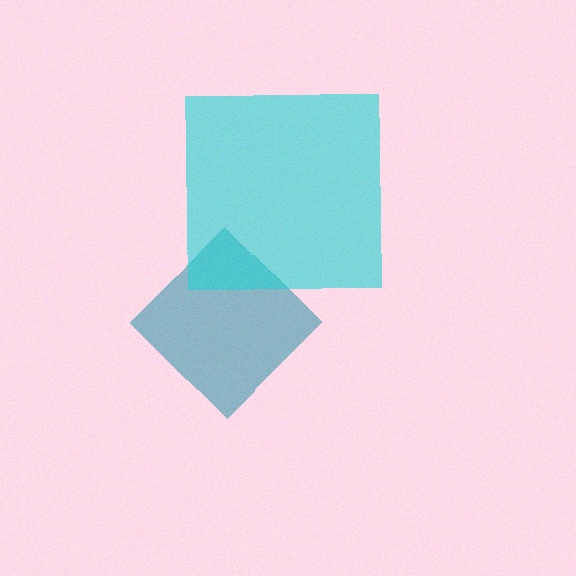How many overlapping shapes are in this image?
There are 2 overlapping shapes in the image.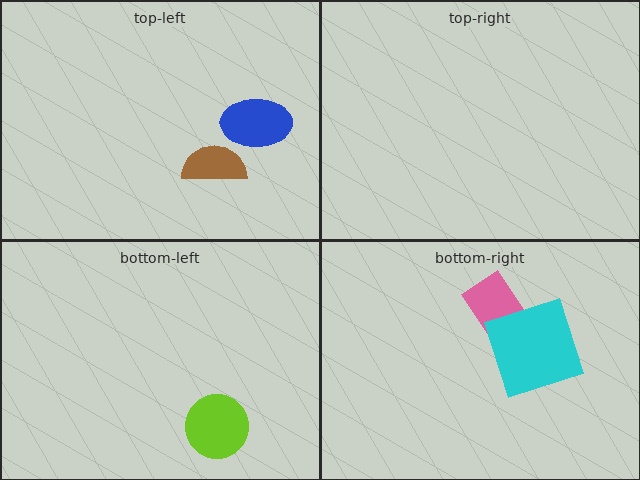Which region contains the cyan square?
The bottom-right region.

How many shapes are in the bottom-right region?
2.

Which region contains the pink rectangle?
The bottom-right region.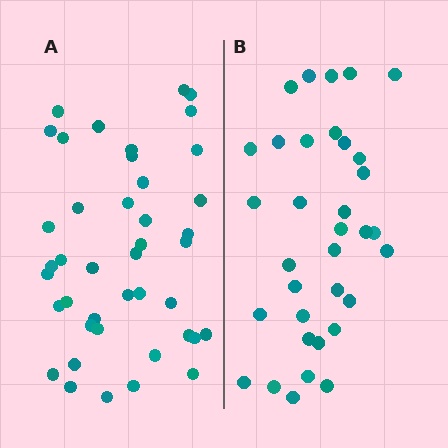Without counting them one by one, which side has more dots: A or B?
Region A (the left region) has more dots.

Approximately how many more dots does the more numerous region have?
Region A has roughly 8 or so more dots than region B.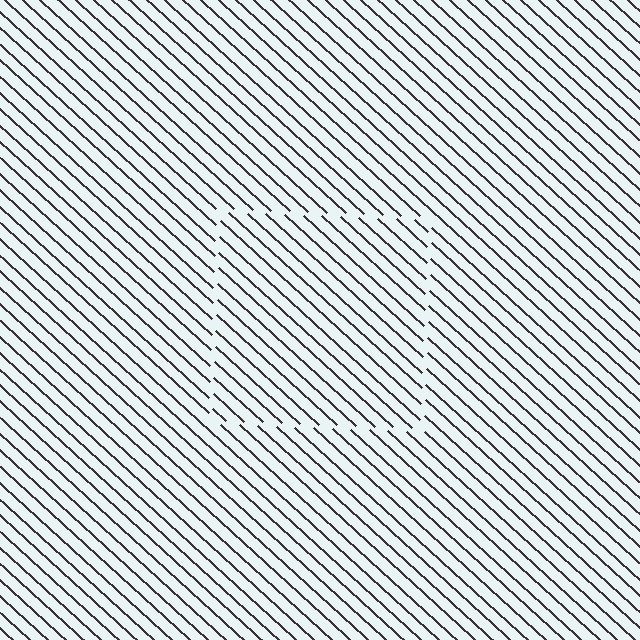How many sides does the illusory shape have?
4 sides — the line-ends trace a square.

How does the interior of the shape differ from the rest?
The interior of the shape contains the same grating, shifted by half a period — the contour is defined by the phase discontinuity where line-ends from the inner and outer gratings abut.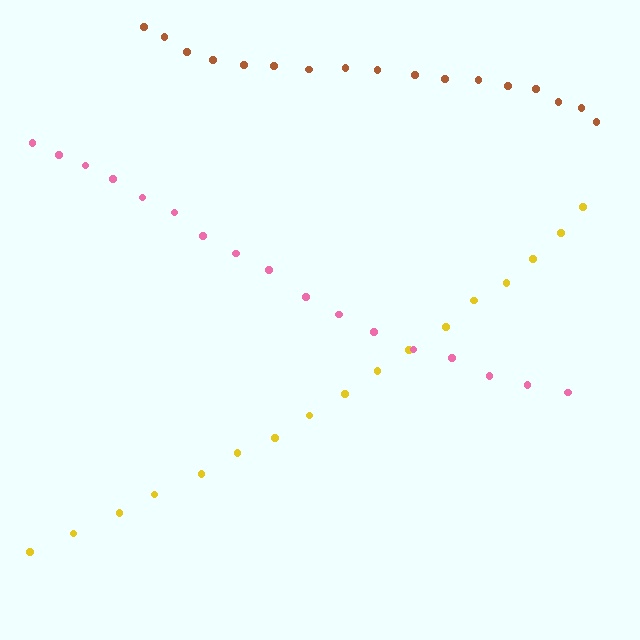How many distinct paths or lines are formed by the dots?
There are 3 distinct paths.